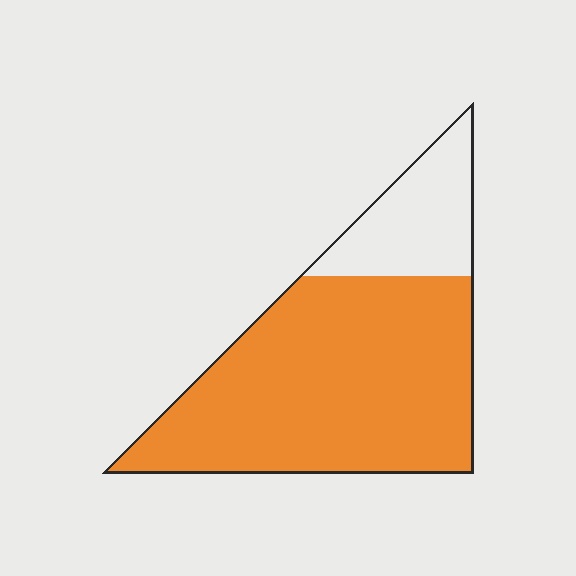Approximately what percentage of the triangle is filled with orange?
Approximately 80%.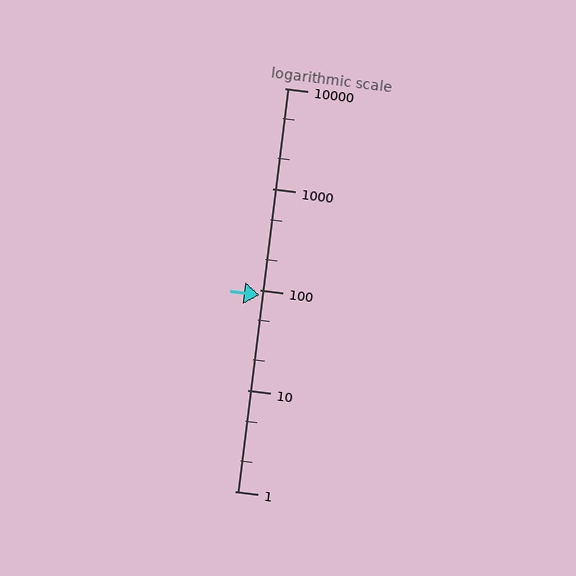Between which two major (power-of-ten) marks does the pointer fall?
The pointer is between 10 and 100.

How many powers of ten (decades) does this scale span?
The scale spans 4 decades, from 1 to 10000.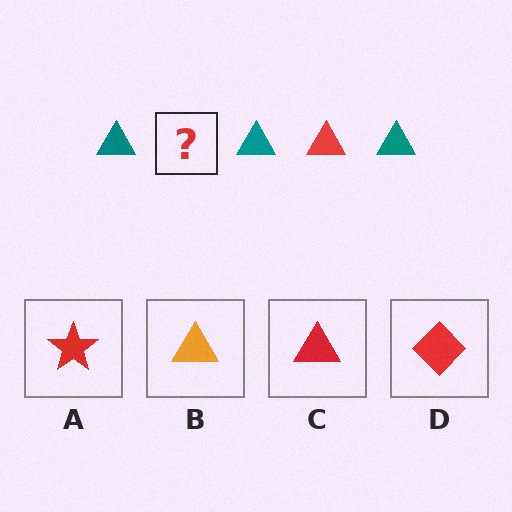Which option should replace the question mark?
Option C.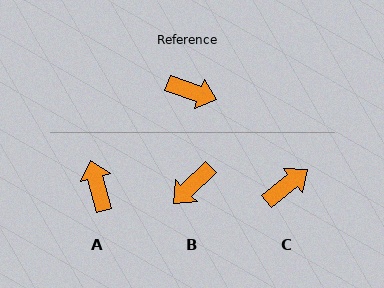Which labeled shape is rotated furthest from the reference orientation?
A, about 124 degrees away.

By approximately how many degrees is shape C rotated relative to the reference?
Approximately 58 degrees counter-clockwise.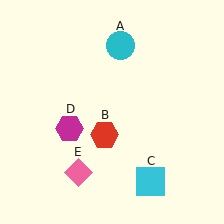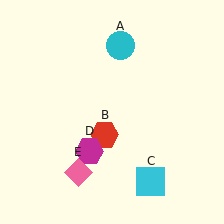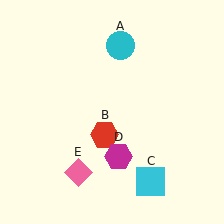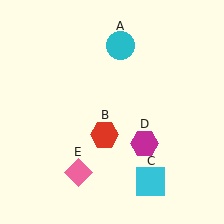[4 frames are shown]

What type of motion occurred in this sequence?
The magenta hexagon (object D) rotated counterclockwise around the center of the scene.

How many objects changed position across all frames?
1 object changed position: magenta hexagon (object D).